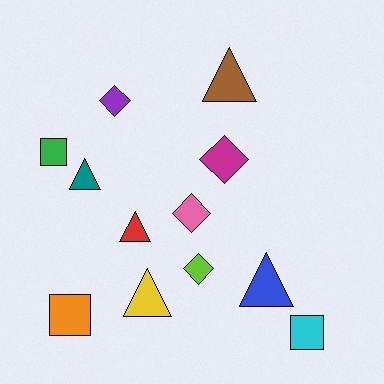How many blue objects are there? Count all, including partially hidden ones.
There is 1 blue object.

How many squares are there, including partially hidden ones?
There are 3 squares.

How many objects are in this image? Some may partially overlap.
There are 12 objects.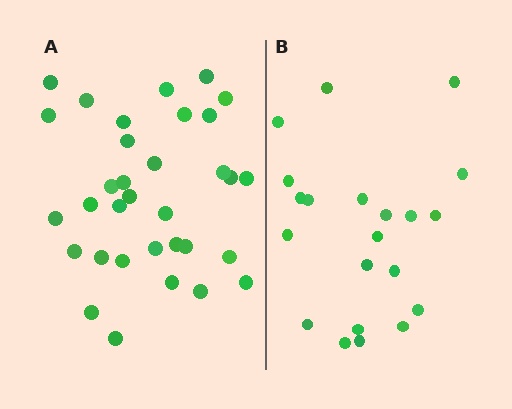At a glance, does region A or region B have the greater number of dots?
Region A (the left region) has more dots.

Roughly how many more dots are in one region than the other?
Region A has roughly 12 or so more dots than region B.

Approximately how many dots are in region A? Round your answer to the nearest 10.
About 30 dots. (The exact count is 33, which rounds to 30.)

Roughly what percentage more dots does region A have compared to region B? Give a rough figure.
About 55% more.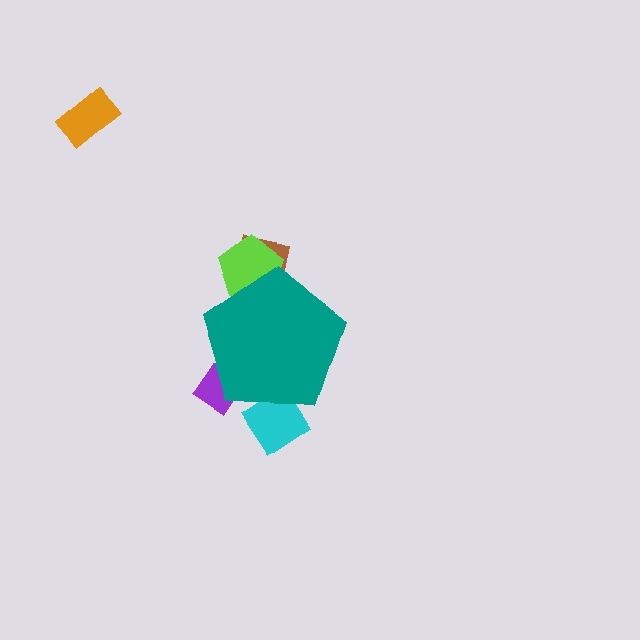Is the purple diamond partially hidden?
Yes, the purple diamond is partially hidden behind the teal pentagon.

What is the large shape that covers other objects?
A teal pentagon.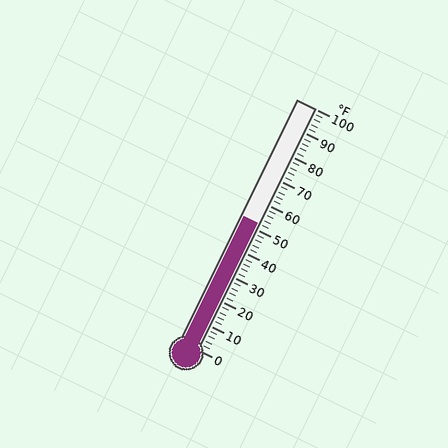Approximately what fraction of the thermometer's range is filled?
The thermometer is filled to approximately 50% of its range.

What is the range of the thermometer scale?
The thermometer scale ranges from 0°F to 100°F.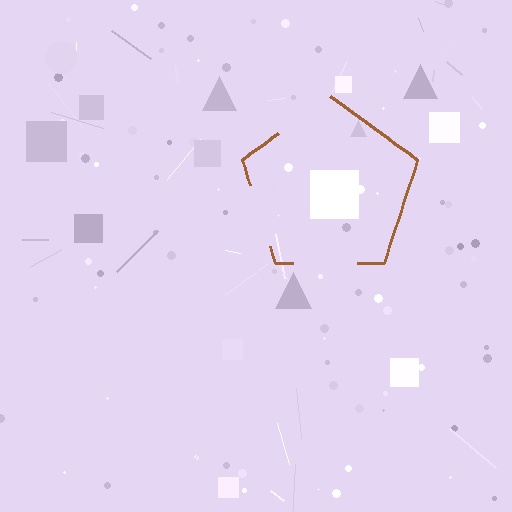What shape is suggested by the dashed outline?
The dashed outline suggests a pentagon.